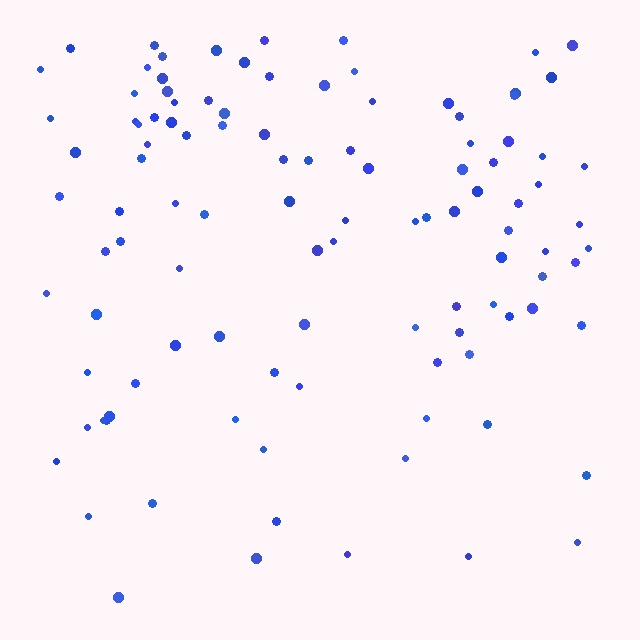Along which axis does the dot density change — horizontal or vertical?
Vertical.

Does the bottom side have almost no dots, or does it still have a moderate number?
Still a moderate number, just noticeably fewer than the top.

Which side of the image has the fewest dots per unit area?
The bottom.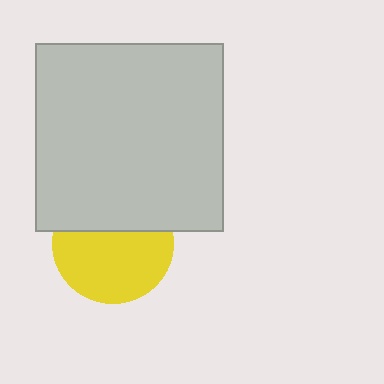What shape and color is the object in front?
The object in front is a light gray square.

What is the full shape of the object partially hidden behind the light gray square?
The partially hidden object is a yellow circle.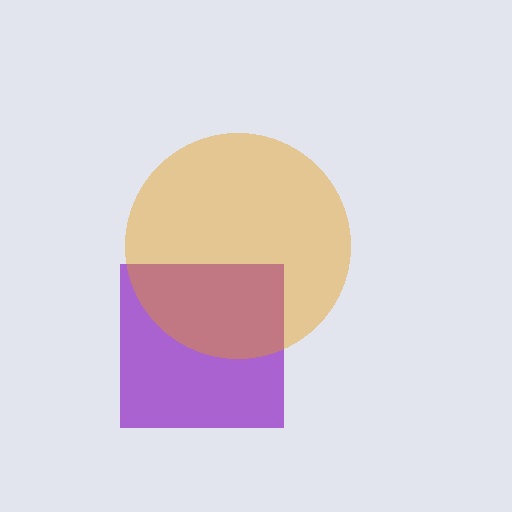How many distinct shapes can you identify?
There are 2 distinct shapes: a purple square, an orange circle.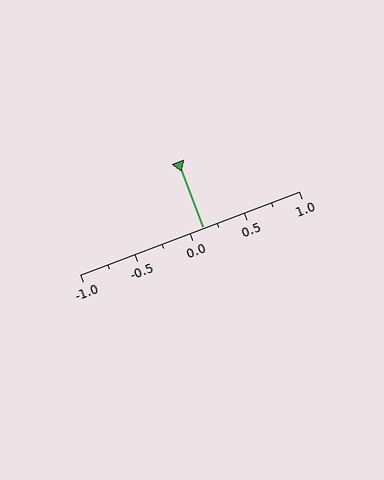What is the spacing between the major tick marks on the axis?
The major ticks are spaced 0.5 apart.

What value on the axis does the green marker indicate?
The marker indicates approximately 0.12.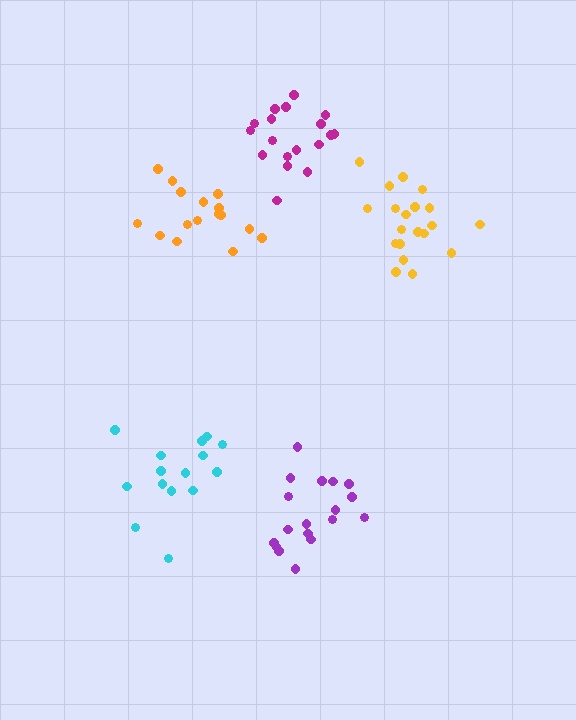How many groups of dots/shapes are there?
There are 5 groups.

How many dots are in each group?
Group 1: 18 dots, Group 2: 16 dots, Group 3: 15 dots, Group 4: 20 dots, Group 5: 18 dots (87 total).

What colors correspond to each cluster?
The clusters are colored: magenta, orange, cyan, yellow, purple.